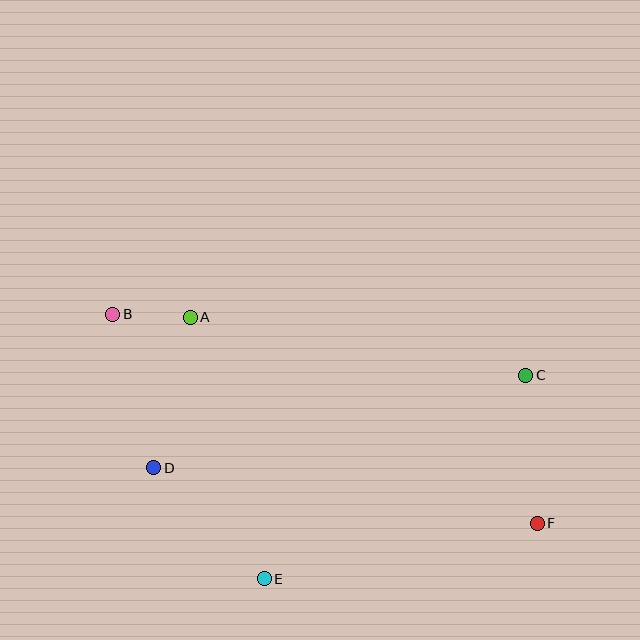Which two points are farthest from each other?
Points B and F are farthest from each other.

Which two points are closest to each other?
Points A and B are closest to each other.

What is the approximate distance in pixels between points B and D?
The distance between B and D is approximately 159 pixels.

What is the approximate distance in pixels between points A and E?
The distance between A and E is approximately 272 pixels.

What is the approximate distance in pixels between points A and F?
The distance between A and F is approximately 404 pixels.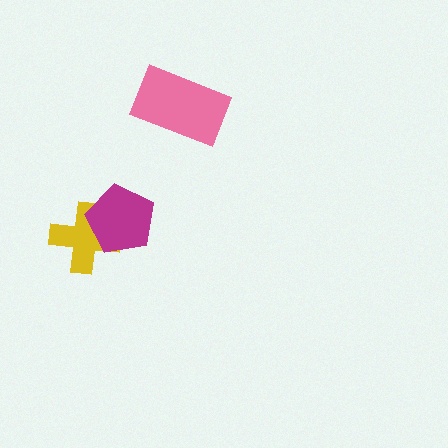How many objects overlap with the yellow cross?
1 object overlaps with the yellow cross.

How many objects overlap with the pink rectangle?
0 objects overlap with the pink rectangle.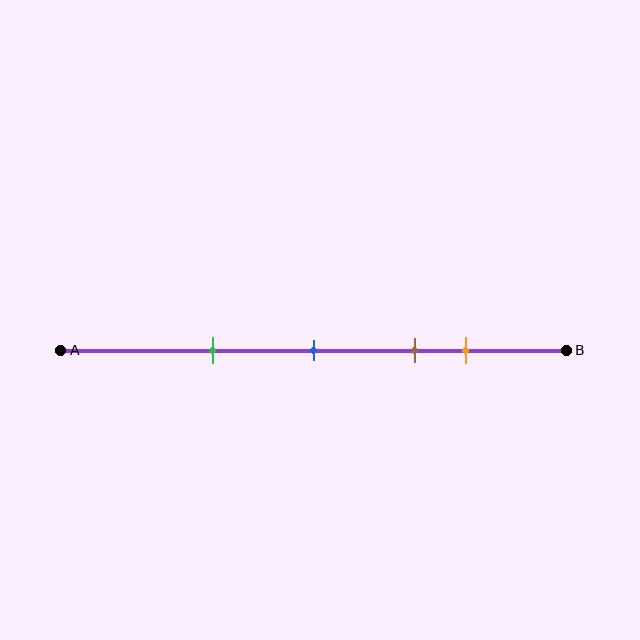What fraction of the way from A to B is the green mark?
The green mark is approximately 30% (0.3) of the way from A to B.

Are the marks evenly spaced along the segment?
No, the marks are not evenly spaced.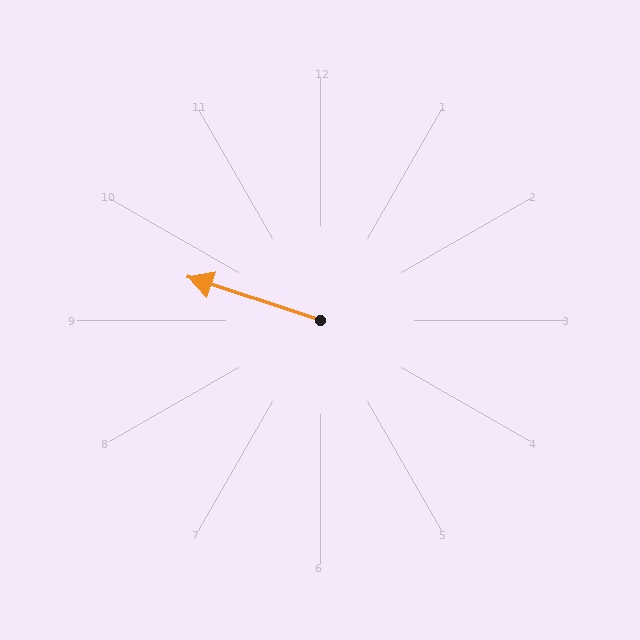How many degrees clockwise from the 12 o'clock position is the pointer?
Approximately 288 degrees.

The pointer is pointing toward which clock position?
Roughly 10 o'clock.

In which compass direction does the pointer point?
West.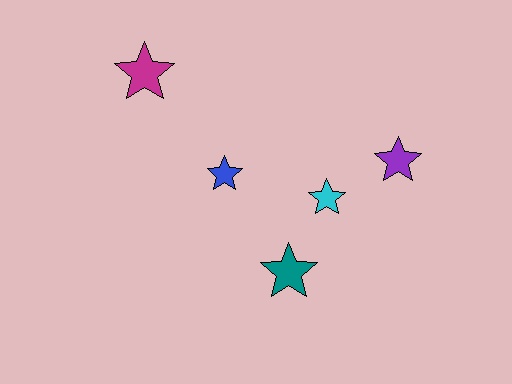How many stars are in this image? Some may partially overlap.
There are 5 stars.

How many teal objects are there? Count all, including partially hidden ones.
There is 1 teal object.